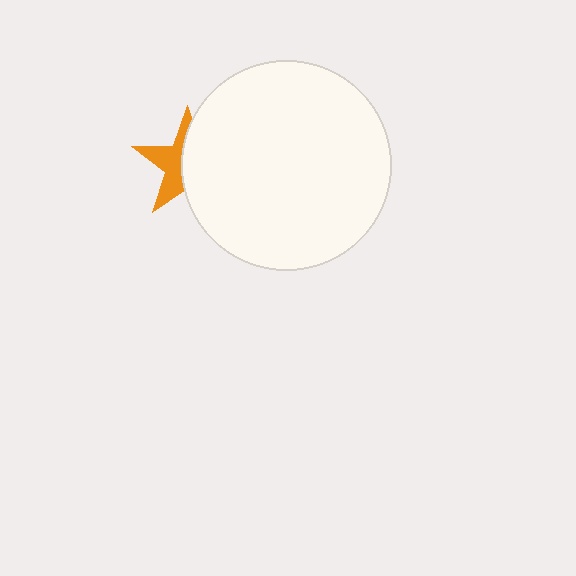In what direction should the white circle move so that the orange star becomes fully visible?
The white circle should move right. That is the shortest direction to clear the overlap and leave the orange star fully visible.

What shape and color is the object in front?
The object in front is a white circle.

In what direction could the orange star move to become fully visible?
The orange star could move left. That would shift it out from behind the white circle entirely.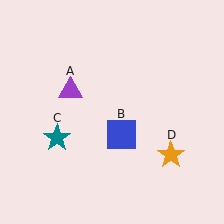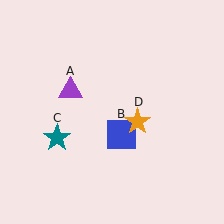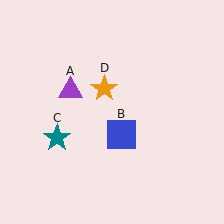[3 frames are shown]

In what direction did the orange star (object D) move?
The orange star (object D) moved up and to the left.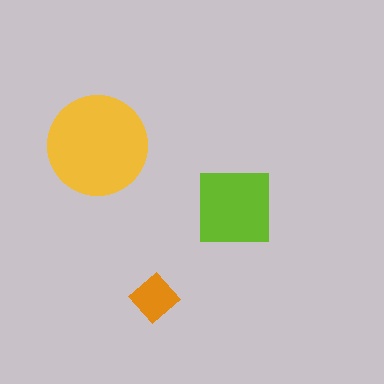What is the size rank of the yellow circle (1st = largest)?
1st.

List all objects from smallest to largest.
The orange diamond, the lime square, the yellow circle.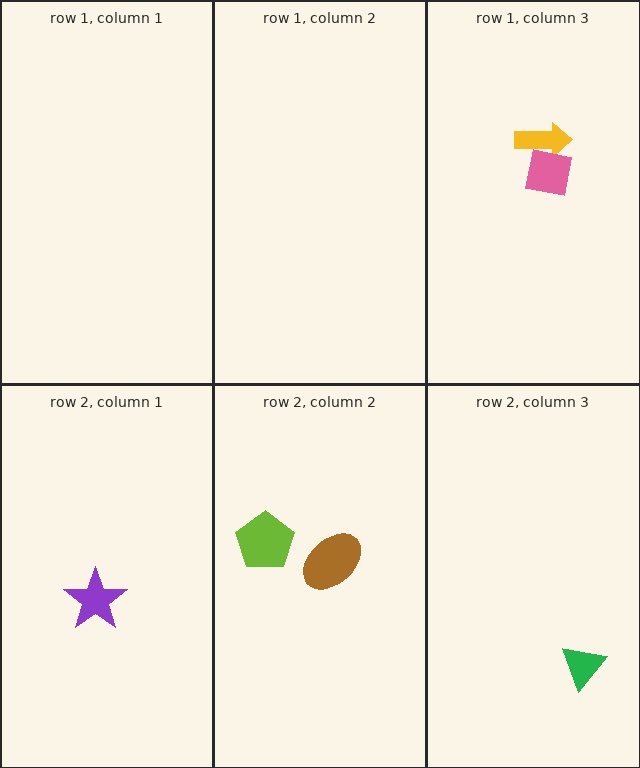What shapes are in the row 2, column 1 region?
The purple star.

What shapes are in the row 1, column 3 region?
The yellow arrow, the pink square.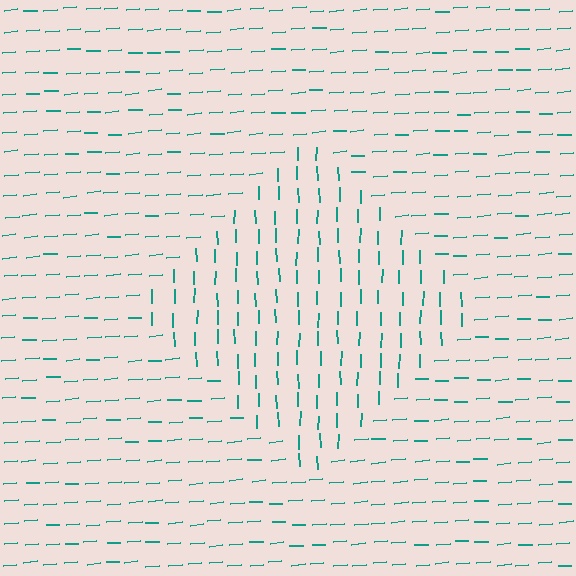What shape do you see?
I see a diamond.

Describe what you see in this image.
The image is filled with small teal line segments. A diamond region in the image has lines oriented differently from the surrounding lines, creating a visible texture boundary.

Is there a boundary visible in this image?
Yes, there is a texture boundary formed by a change in line orientation.